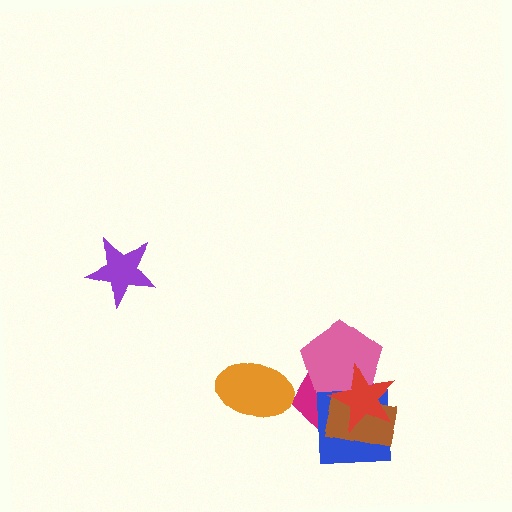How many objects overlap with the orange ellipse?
0 objects overlap with the orange ellipse.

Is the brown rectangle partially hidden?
Yes, it is partially covered by another shape.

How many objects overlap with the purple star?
0 objects overlap with the purple star.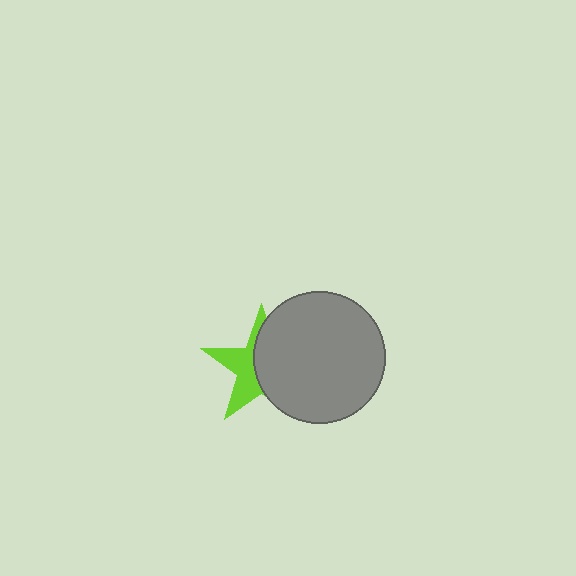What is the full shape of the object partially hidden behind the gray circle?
The partially hidden object is a lime star.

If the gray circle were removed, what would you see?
You would see the complete lime star.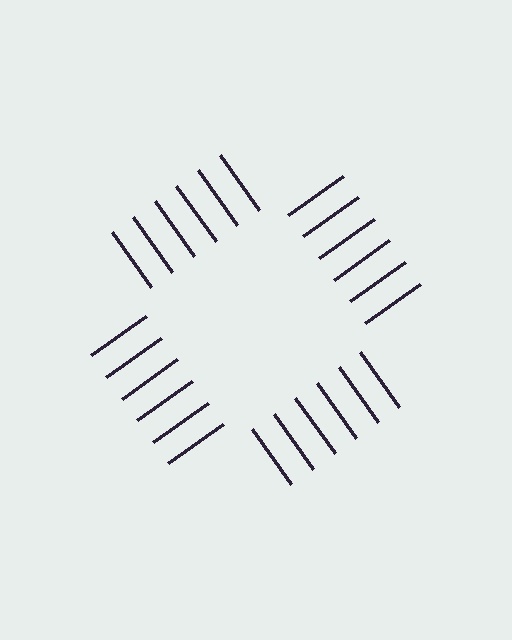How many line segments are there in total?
24 — 6 along each of the 4 edges.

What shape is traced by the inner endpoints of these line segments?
An illusory square — the line segments terminate on its edges but no continuous stroke is drawn.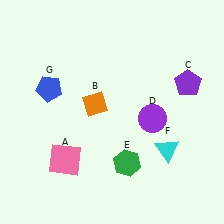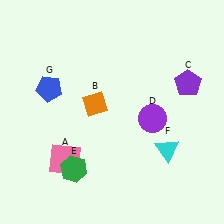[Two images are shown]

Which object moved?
The green hexagon (E) moved left.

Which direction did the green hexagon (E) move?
The green hexagon (E) moved left.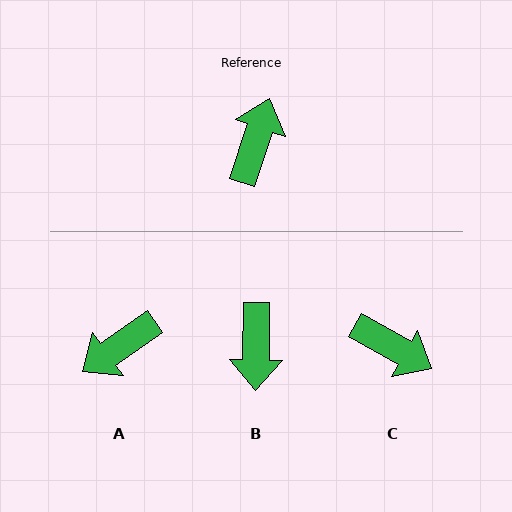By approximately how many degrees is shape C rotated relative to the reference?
Approximately 101 degrees clockwise.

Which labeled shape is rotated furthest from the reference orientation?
B, about 162 degrees away.